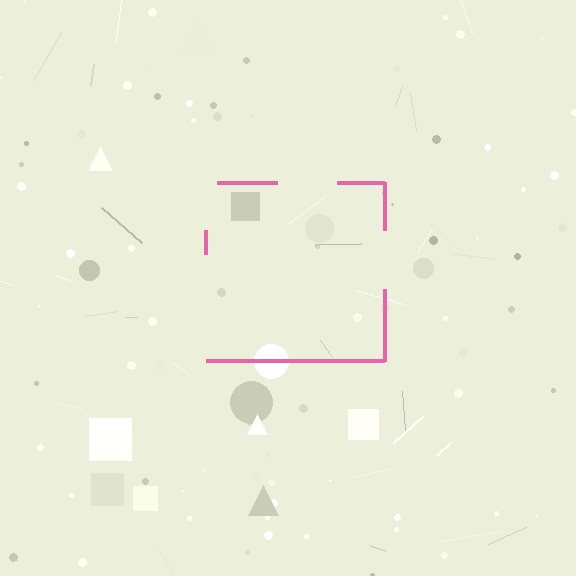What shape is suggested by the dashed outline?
The dashed outline suggests a square.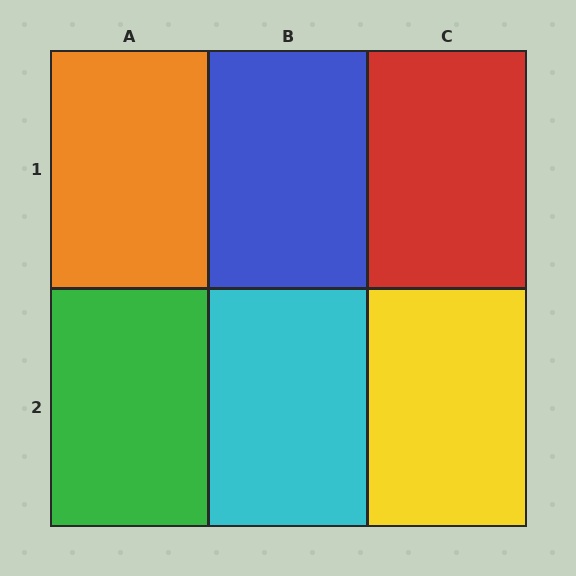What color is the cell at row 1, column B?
Blue.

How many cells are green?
1 cell is green.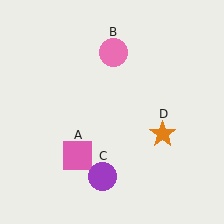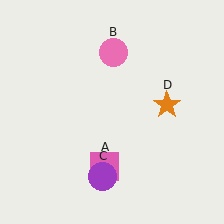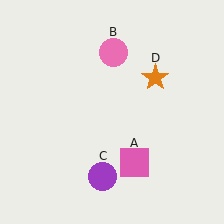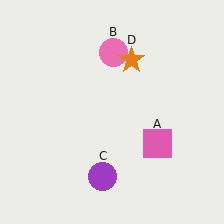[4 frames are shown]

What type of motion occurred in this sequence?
The pink square (object A), orange star (object D) rotated counterclockwise around the center of the scene.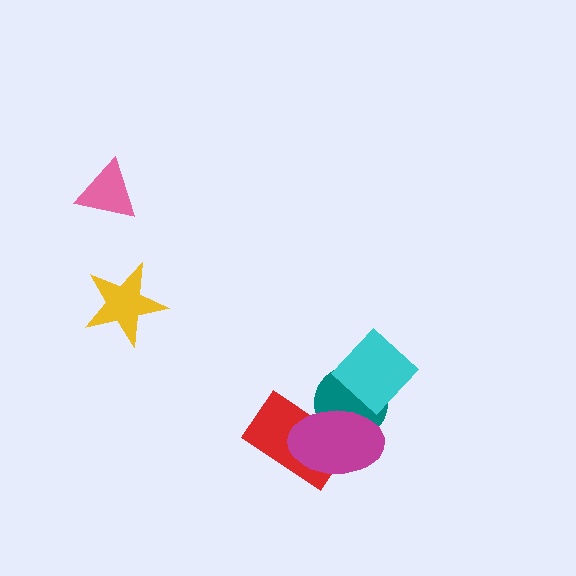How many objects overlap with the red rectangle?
2 objects overlap with the red rectangle.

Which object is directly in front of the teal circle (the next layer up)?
The red rectangle is directly in front of the teal circle.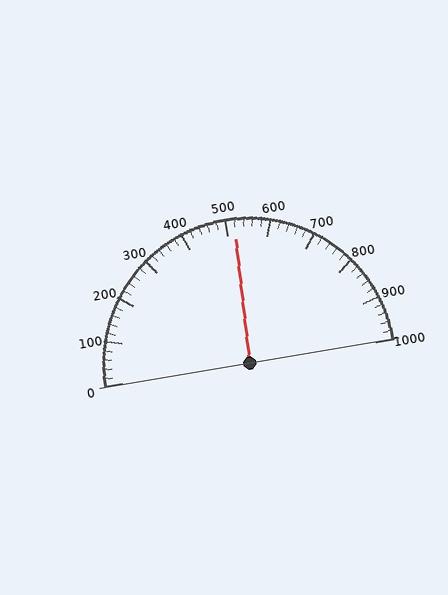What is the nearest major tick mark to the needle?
The nearest major tick mark is 500.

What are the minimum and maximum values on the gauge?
The gauge ranges from 0 to 1000.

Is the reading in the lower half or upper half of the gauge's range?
The reading is in the upper half of the range (0 to 1000).